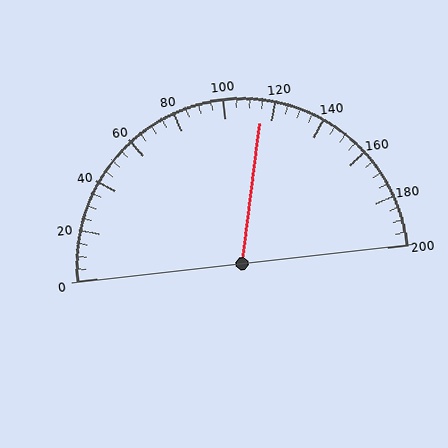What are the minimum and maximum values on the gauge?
The gauge ranges from 0 to 200.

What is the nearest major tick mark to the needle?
The nearest major tick mark is 120.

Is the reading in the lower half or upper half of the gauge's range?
The reading is in the upper half of the range (0 to 200).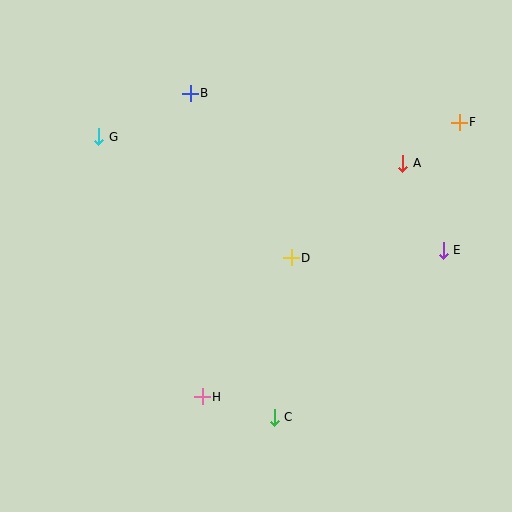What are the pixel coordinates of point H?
Point H is at (202, 397).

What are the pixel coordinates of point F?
Point F is at (459, 122).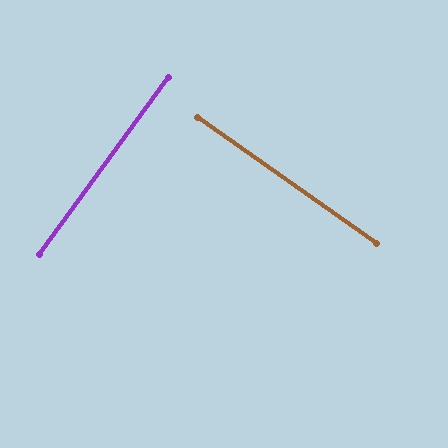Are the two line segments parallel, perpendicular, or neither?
Perpendicular — they meet at approximately 89°.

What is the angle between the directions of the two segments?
Approximately 89 degrees.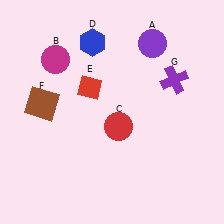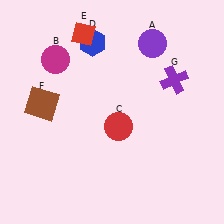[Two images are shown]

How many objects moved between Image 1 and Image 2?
1 object moved between the two images.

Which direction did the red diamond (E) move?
The red diamond (E) moved up.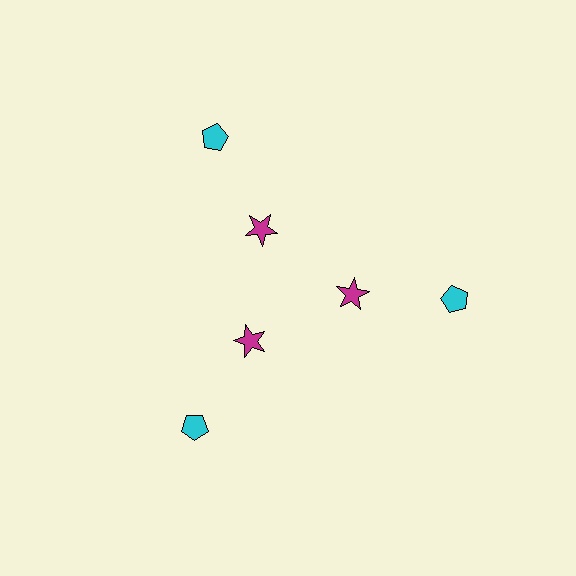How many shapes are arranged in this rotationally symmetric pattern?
There are 6 shapes, arranged in 3 groups of 2.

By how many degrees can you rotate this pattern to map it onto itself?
The pattern maps onto itself every 120 degrees of rotation.